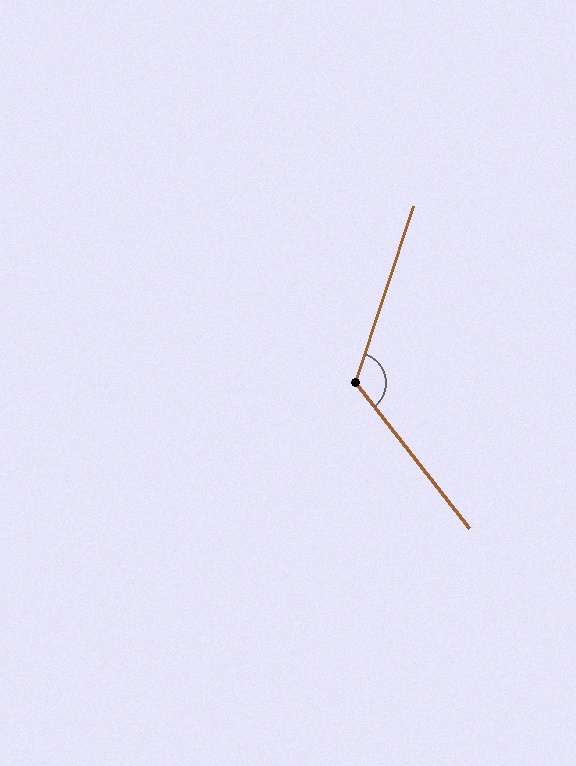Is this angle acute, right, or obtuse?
It is obtuse.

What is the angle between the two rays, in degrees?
Approximately 124 degrees.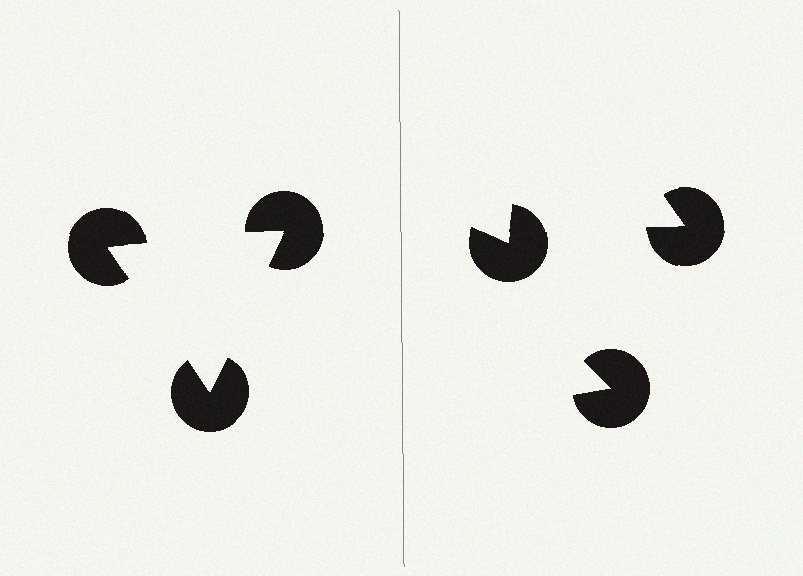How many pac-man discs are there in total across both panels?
6 — 3 on each side.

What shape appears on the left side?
An illusory triangle.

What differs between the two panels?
The pac-man discs are positioned identically on both sides; only the wedge orientations differ. On the left they align to a triangle; on the right they are misaligned.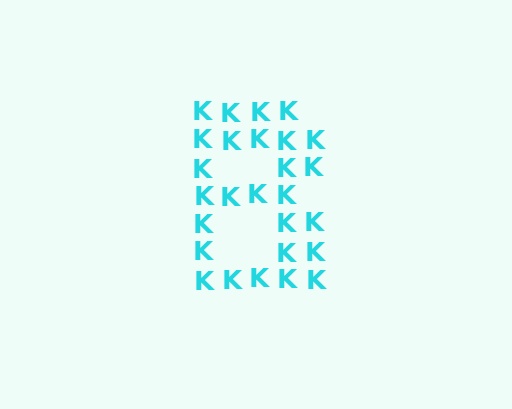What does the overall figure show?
The overall figure shows the letter B.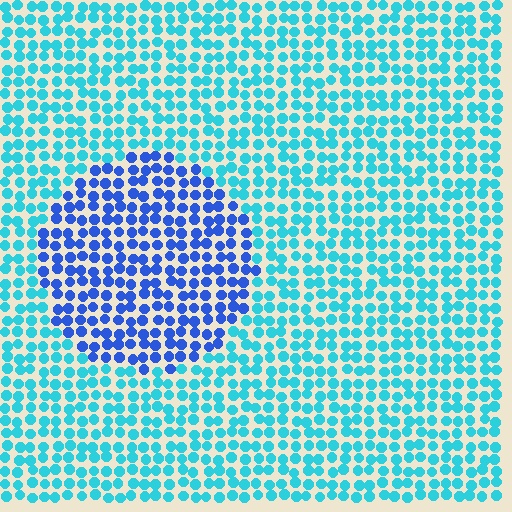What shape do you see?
I see a circle.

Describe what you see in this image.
The image is filled with small cyan elements in a uniform arrangement. A circle-shaped region is visible where the elements are tinted to a slightly different hue, forming a subtle color boundary.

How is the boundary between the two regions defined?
The boundary is defined purely by a slight shift in hue (about 41 degrees). Spacing, size, and orientation are identical on both sides.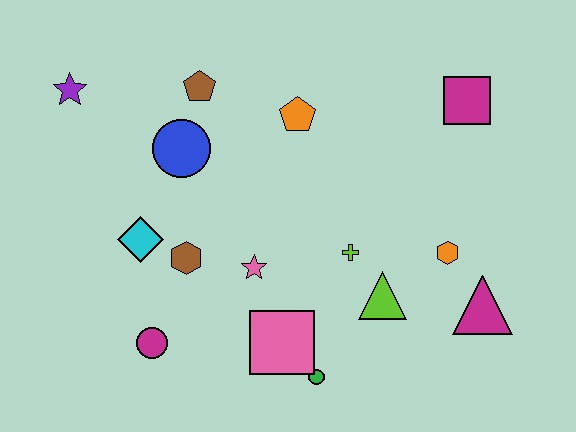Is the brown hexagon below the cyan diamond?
Yes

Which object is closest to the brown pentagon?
The blue circle is closest to the brown pentagon.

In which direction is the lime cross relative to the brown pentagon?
The lime cross is below the brown pentagon.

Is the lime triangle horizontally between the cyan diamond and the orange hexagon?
Yes